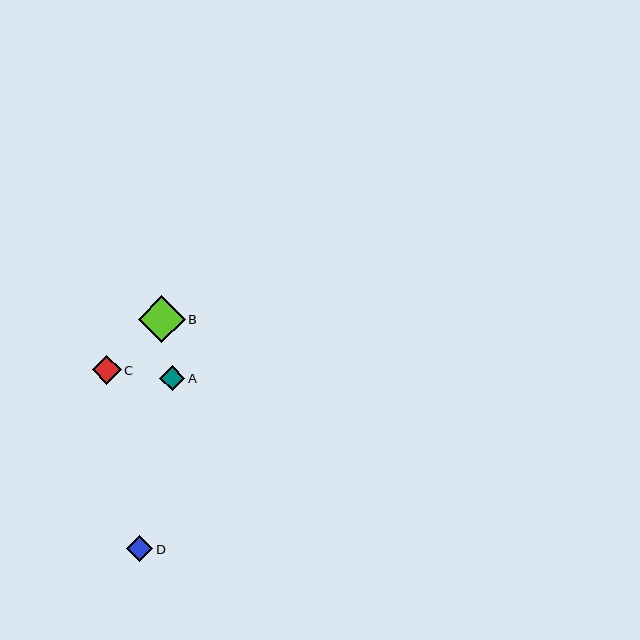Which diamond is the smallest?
Diamond A is the smallest with a size of approximately 26 pixels.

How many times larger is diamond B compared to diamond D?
Diamond B is approximately 1.8 times the size of diamond D.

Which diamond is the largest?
Diamond B is the largest with a size of approximately 47 pixels.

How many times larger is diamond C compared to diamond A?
Diamond C is approximately 1.1 times the size of diamond A.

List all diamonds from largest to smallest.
From largest to smallest: B, C, D, A.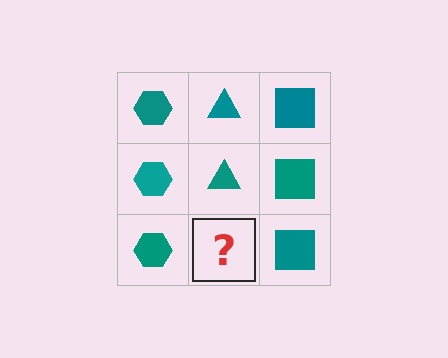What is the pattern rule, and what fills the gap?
The rule is that each column has a consistent shape. The gap should be filled with a teal triangle.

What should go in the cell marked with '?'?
The missing cell should contain a teal triangle.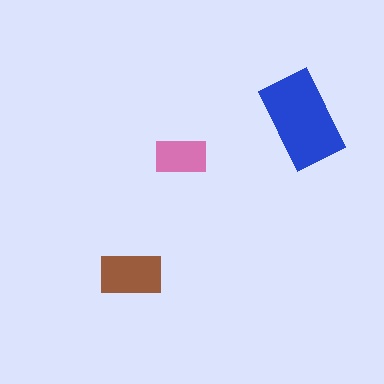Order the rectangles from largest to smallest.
the blue one, the brown one, the pink one.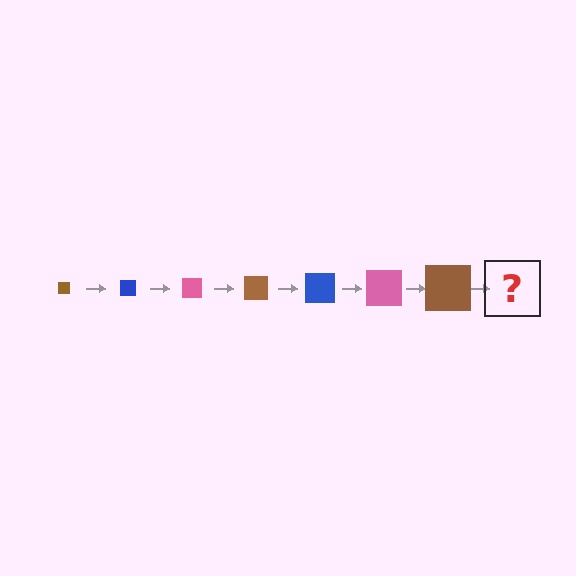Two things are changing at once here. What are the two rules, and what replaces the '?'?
The two rules are that the square grows larger each step and the color cycles through brown, blue, and pink. The '?' should be a blue square, larger than the previous one.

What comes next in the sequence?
The next element should be a blue square, larger than the previous one.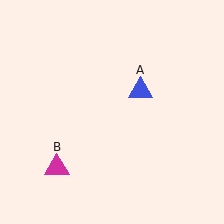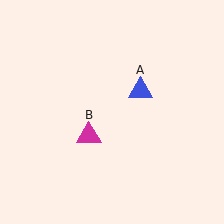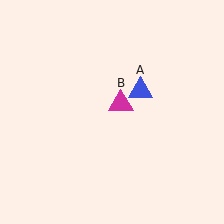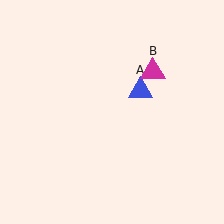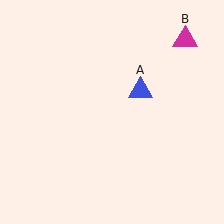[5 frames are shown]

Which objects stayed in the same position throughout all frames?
Blue triangle (object A) remained stationary.